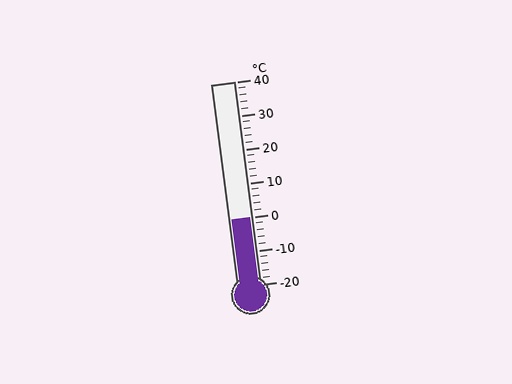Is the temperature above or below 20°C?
The temperature is below 20°C.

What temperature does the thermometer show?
The thermometer shows approximately 0°C.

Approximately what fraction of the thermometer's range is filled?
The thermometer is filled to approximately 35% of its range.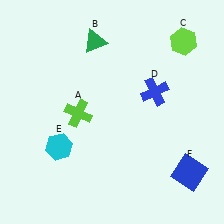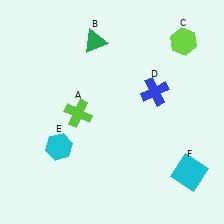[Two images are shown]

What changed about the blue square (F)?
In Image 1, F is blue. In Image 2, it changed to cyan.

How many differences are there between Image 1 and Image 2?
There is 1 difference between the two images.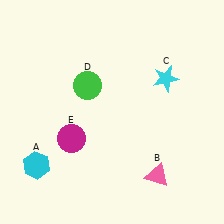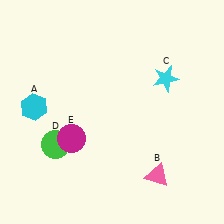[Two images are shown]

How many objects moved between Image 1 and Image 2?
2 objects moved between the two images.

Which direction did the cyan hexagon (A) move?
The cyan hexagon (A) moved up.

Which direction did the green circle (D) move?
The green circle (D) moved down.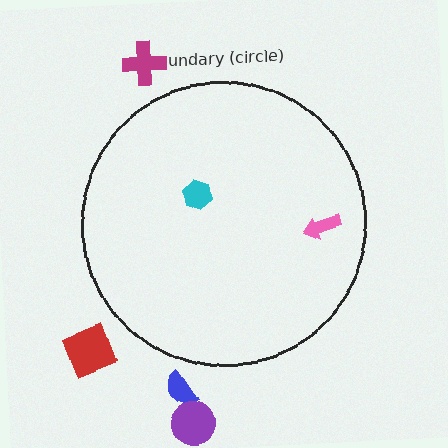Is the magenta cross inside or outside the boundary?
Outside.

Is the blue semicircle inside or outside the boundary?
Outside.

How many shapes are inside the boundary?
2 inside, 4 outside.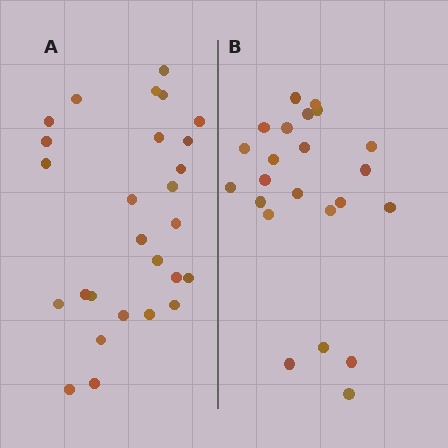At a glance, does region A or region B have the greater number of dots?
Region A (the left region) has more dots.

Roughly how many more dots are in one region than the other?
Region A has about 4 more dots than region B.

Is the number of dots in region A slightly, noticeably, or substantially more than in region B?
Region A has only slightly more — the two regions are fairly close. The ratio is roughly 1.2 to 1.